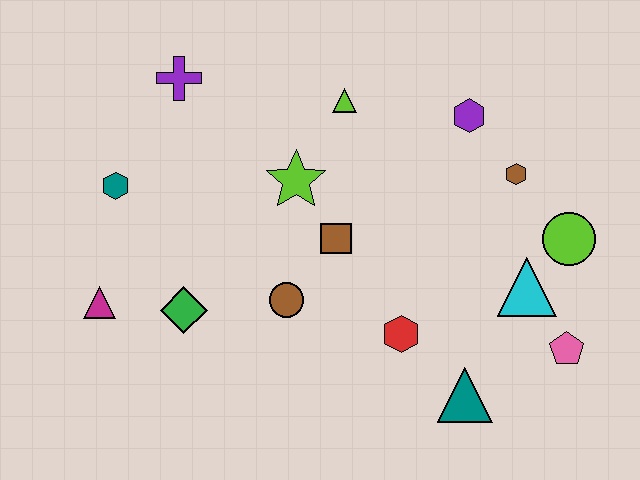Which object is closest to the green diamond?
The magenta triangle is closest to the green diamond.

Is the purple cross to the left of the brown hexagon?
Yes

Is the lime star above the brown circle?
Yes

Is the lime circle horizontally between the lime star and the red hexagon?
No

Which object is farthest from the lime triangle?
The pink pentagon is farthest from the lime triangle.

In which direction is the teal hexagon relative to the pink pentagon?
The teal hexagon is to the left of the pink pentagon.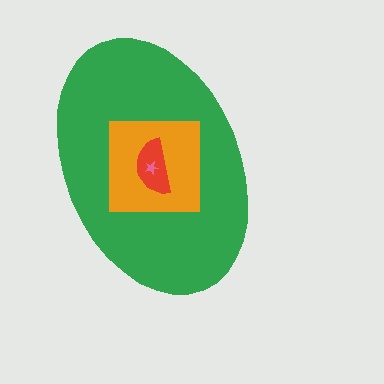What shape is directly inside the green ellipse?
The orange square.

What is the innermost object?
The pink star.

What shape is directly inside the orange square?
The red semicircle.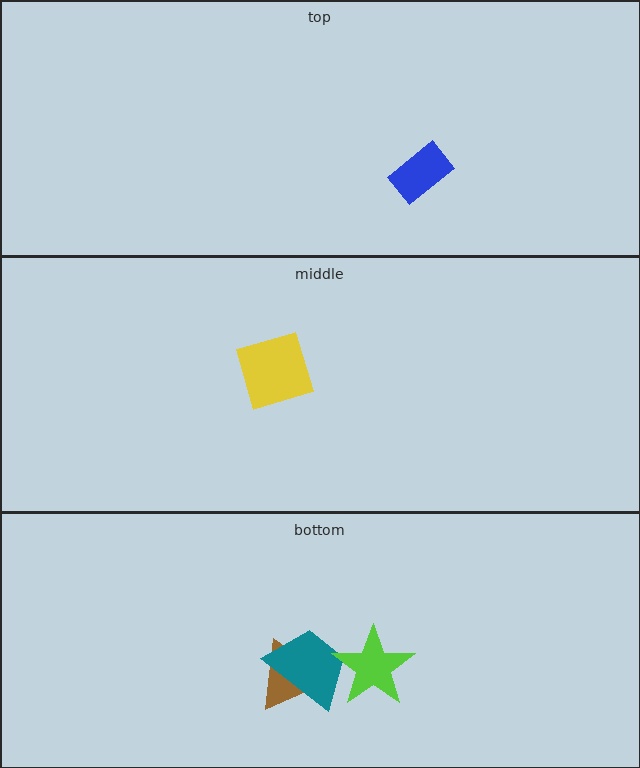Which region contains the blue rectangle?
The top region.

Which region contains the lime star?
The bottom region.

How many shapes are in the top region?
1.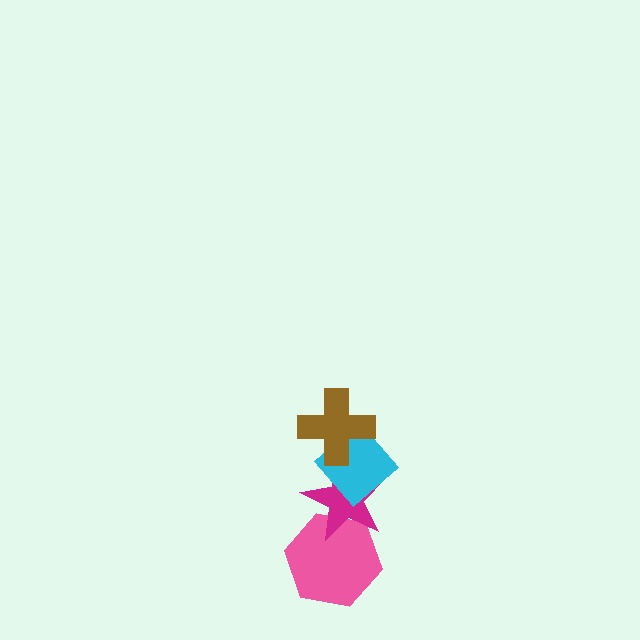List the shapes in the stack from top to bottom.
From top to bottom: the brown cross, the cyan diamond, the magenta star, the pink hexagon.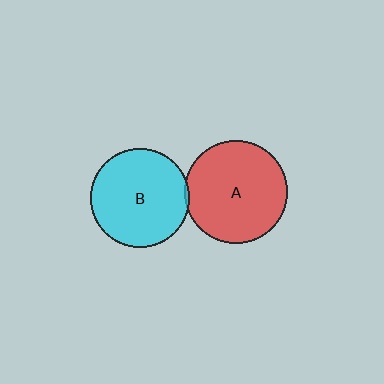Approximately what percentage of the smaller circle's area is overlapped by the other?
Approximately 5%.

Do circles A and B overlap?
Yes.